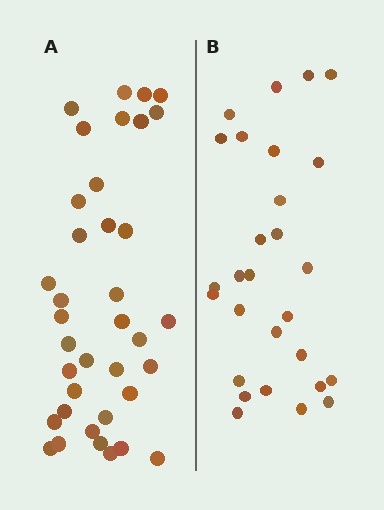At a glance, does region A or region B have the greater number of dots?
Region A (the left region) has more dots.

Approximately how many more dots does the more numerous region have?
Region A has roughly 8 or so more dots than region B.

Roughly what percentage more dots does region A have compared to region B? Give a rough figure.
About 30% more.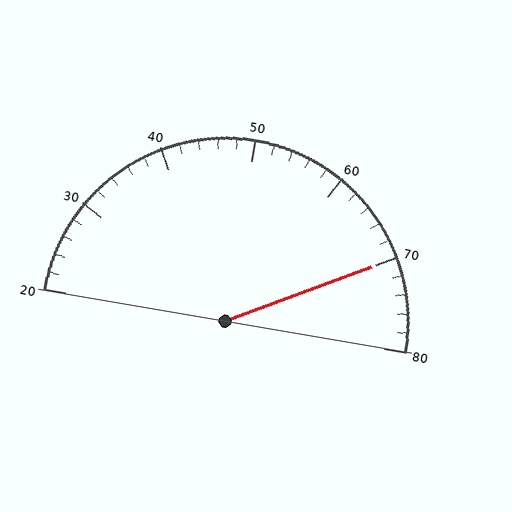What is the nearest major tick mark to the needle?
The nearest major tick mark is 70.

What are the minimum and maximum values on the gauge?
The gauge ranges from 20 to 80.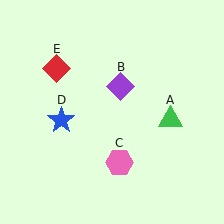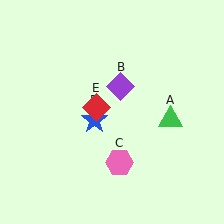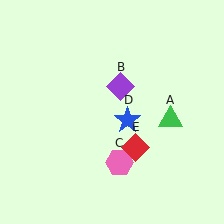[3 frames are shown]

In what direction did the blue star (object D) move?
The blue star (object D) moved right.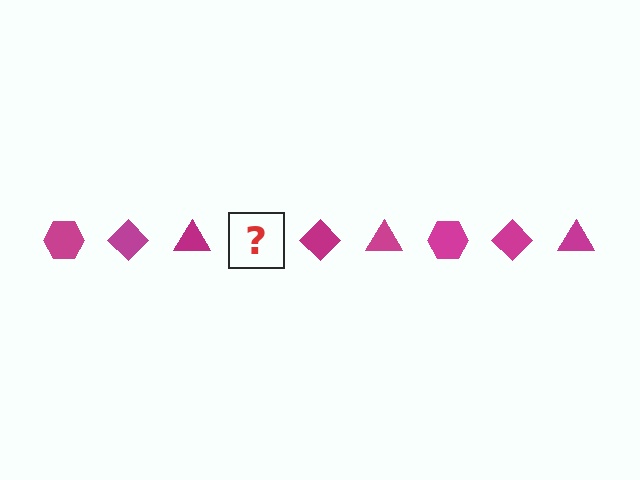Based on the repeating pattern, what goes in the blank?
The blank should be a magenta hexagon.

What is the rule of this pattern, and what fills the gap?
The rule is that the pattern cycles through hexagon, diamond, triangle shapes in magenta. The gap should be filled with a magenta hexagon.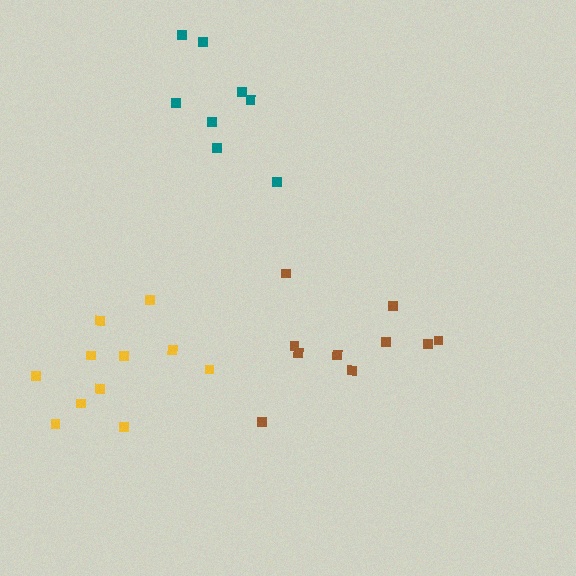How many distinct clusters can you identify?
There are 3 distinct clusters.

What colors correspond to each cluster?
The clusters are colored: teal, brown, yellow.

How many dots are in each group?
Group 1: 8 dots, Group 2: 10 dots, Group 3: 11 dots (29 total).